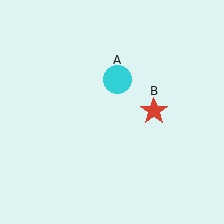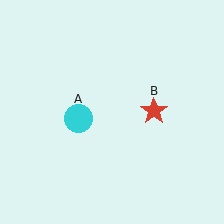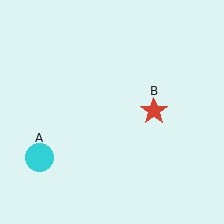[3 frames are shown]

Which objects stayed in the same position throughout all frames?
Red star (object B) remained stationary.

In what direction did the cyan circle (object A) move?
The cyan circle (object A) moved down and to the left.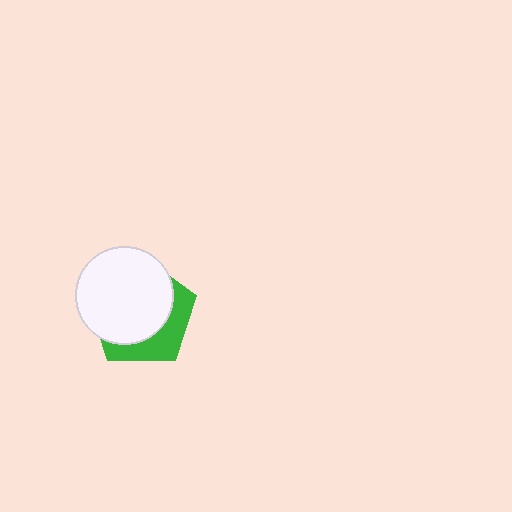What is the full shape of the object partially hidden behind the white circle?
The partially hidden object is a green pentagon.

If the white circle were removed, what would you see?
You would see the complete green pentagon.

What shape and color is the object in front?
The object in front is a white circle.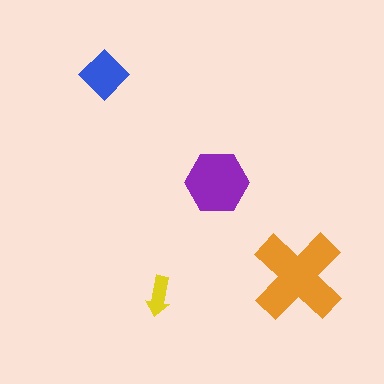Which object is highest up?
The blue diamond is topmost.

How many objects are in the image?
There are 4 objects in the image.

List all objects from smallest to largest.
The yellow arrow, the blue diamond, the purple hexagon, the orange cross.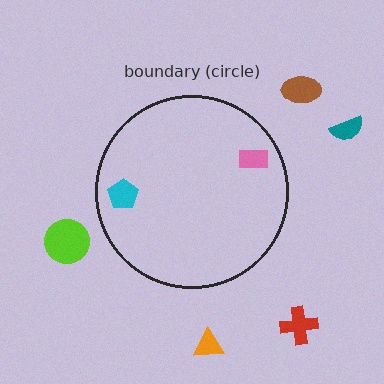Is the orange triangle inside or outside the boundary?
Outside.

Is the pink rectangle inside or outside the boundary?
Inside.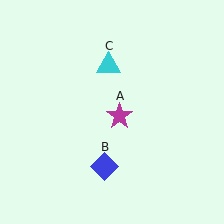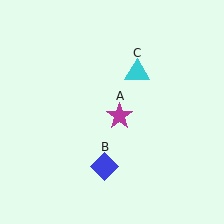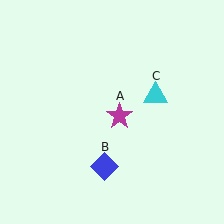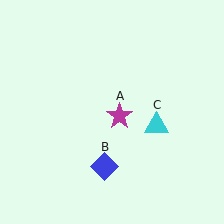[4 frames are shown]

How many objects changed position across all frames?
1 object changed position: cyan triangle (object C).